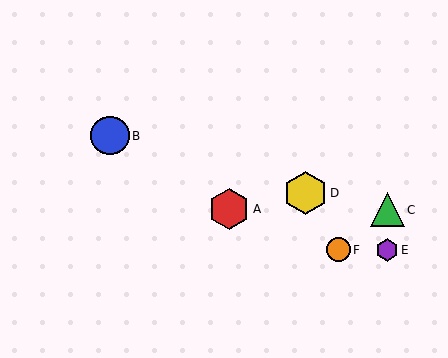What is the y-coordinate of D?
Object D is at y≈193.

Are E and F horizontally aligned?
Yes, both are at y≈250.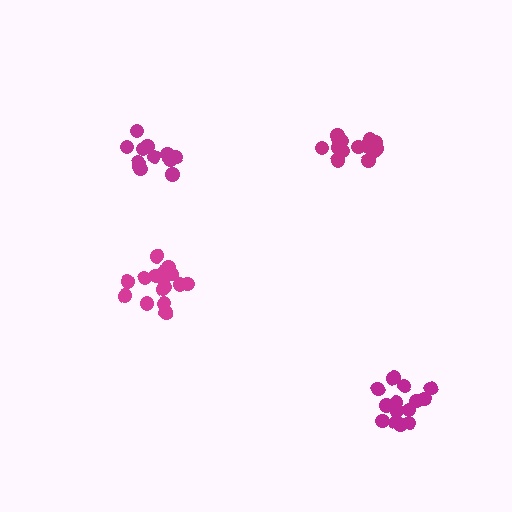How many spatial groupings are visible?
There are 4 spatial groupings.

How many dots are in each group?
Group 1: 16 dots, Group 2: 15 dots, Group 3: 14 dots, Group 4: 12 dots (57 total).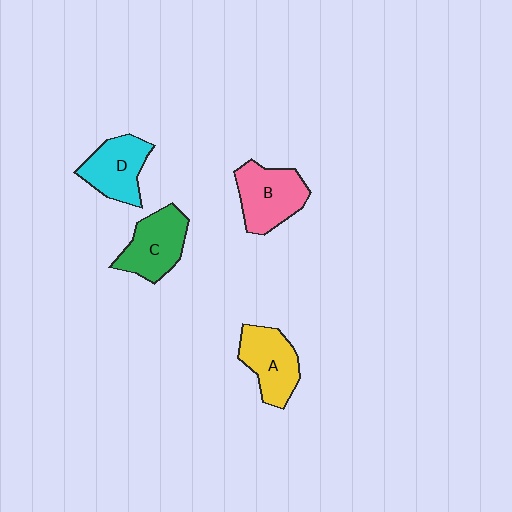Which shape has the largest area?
Shape B (pink).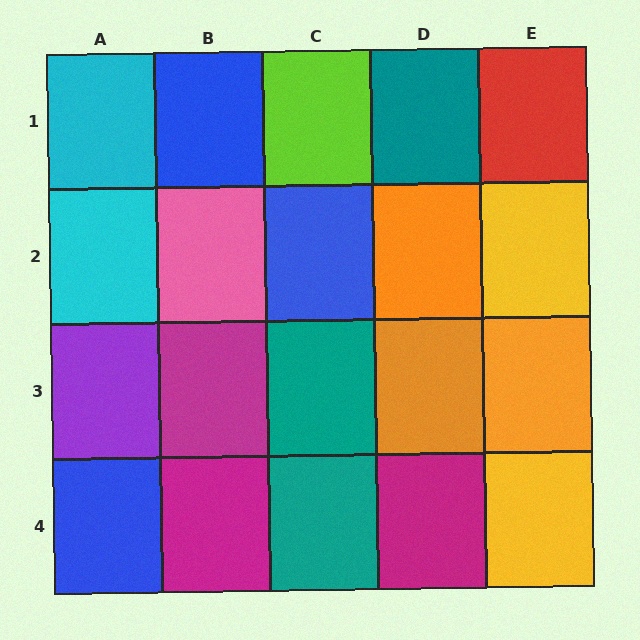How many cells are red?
1 cell is red.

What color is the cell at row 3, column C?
Teal.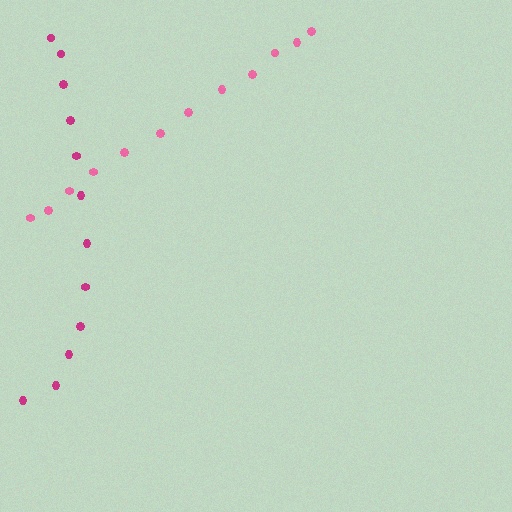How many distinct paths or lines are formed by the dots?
There are 2 distinct paths.